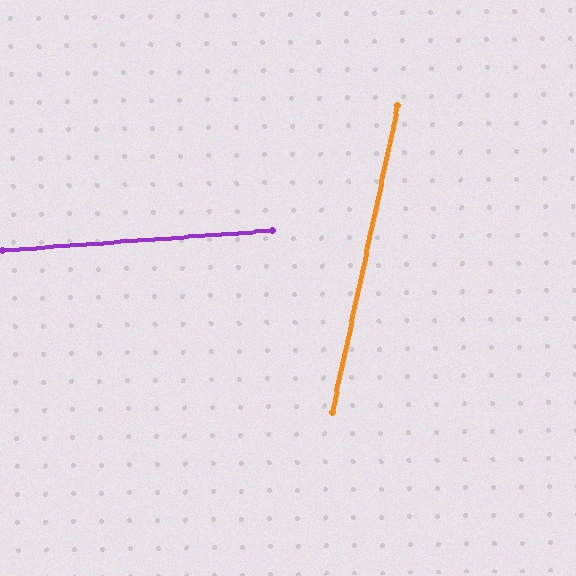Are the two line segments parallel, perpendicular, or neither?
Neither parallel nor perpendicular — they differ by about 74°.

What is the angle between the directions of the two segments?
Approximately 74 degrees.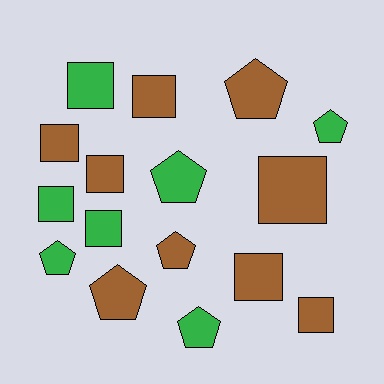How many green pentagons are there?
There are 4 green pentagons.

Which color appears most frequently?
Brown, with 9 objects.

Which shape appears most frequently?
Square, with 9 objects.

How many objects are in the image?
There are 16 objects.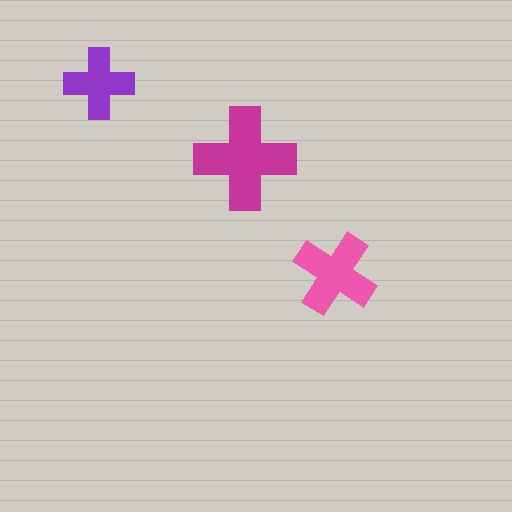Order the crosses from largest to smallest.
the magenta one, the pink one, the purple one.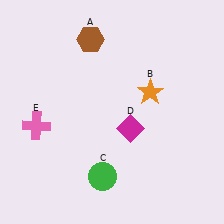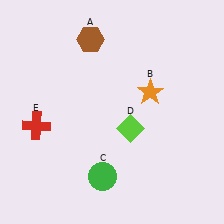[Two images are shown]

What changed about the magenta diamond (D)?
In Image 1, D is magenta. In Image 2, it changed to lime.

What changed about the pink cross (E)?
In Image 1, E is pink. In Image 2, it changed to red.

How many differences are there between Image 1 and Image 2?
There are 2 differences between the two images.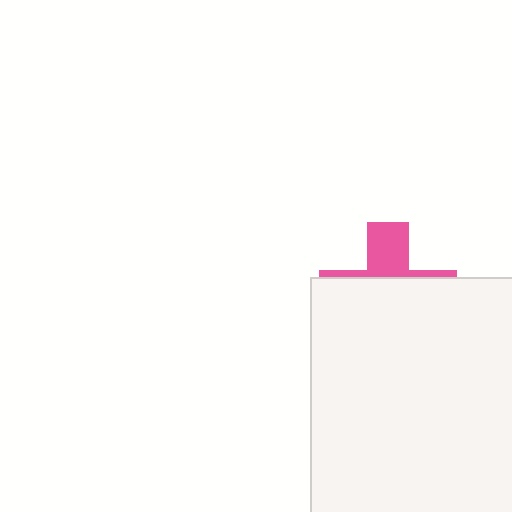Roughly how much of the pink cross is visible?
A small part of it is visible (roughly 31%).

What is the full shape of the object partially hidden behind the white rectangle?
The partially hidden object is a pink cross.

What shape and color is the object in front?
The object in front is a white rectangle.